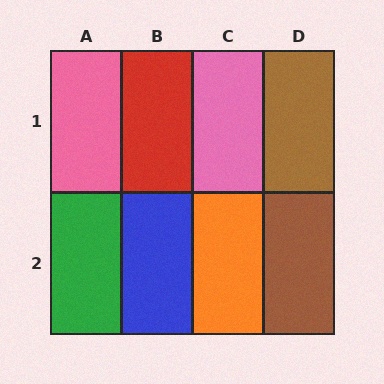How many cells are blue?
1 cell is blue.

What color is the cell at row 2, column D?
Brown.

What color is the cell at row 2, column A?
Green.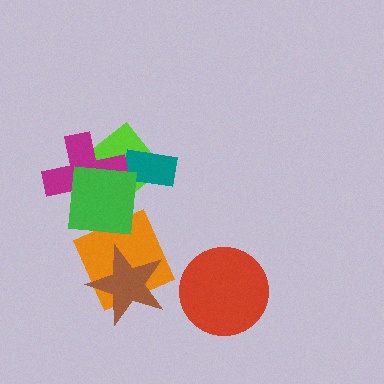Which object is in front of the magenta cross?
The green square is in front of the magenta cross.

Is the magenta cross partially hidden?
Yes, it is partially covered by another shape.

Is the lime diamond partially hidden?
Yes, it is partially covered by another shape.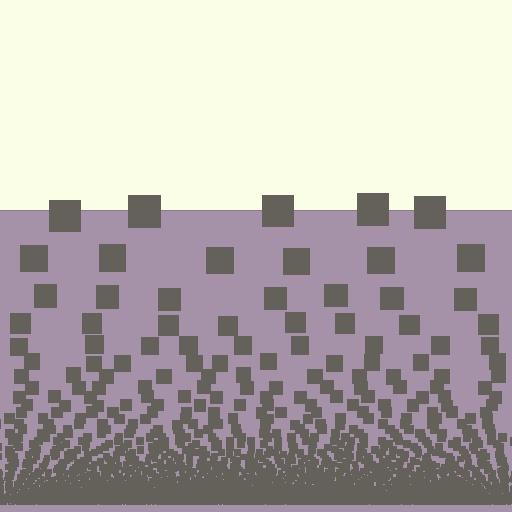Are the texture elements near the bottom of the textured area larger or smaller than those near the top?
Smaller. The gradient is inverted — elements near the bottom are smaller and denser.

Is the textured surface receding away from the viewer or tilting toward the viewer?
The surface appears to tilt toward the viewer. Texture elements get larger and sparser toward the top.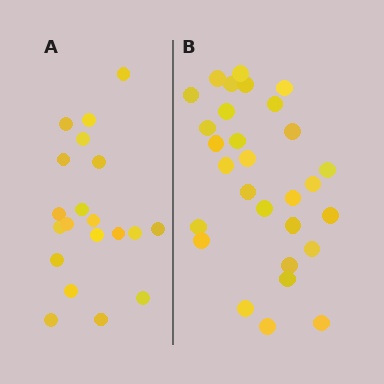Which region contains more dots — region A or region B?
Region B (the right region) has more dots.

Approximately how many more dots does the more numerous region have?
Region B has roughly 8 or so more dots than region A.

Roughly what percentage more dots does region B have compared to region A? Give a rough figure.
About 45% more.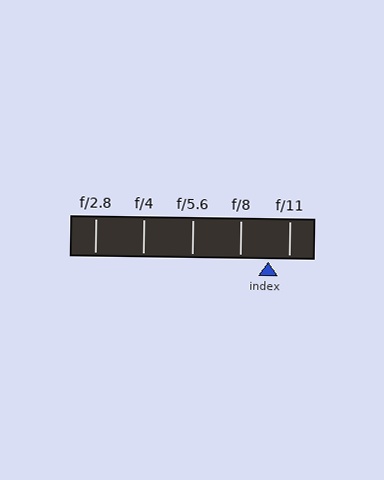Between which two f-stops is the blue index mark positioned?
The index mark is between f/8 and f/11.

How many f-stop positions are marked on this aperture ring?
There are 5 f-stop positions marked.